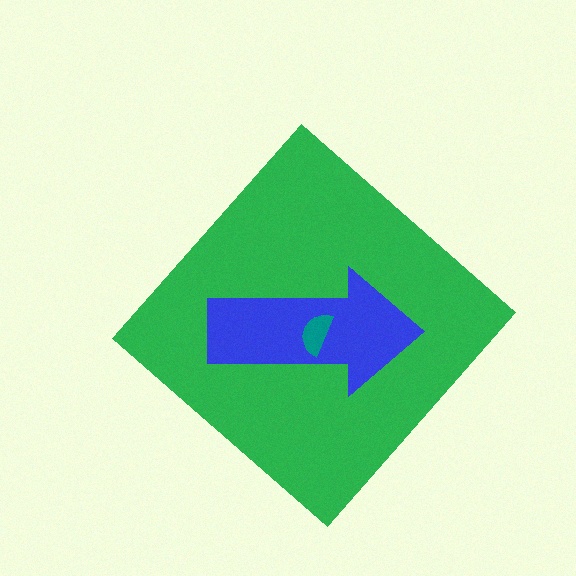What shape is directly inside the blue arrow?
The teal semicircle.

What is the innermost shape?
The teal semicircle.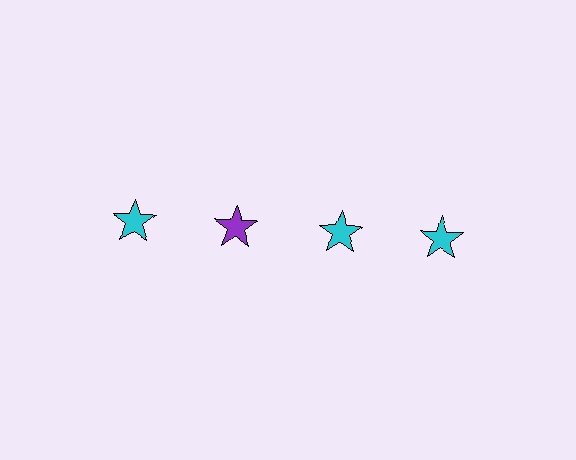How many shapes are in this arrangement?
There are 4 shapes arranged in a grid pattern.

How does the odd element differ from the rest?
It has a different color: purple instead of cyan.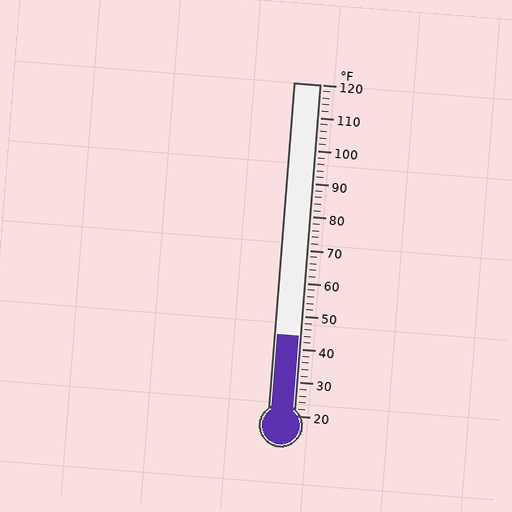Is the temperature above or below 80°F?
The temperature is below 80°F.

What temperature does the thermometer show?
The thermometer shows approximately 44°F.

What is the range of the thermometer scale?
The thermometer scale ranges from 20°F to 120°F.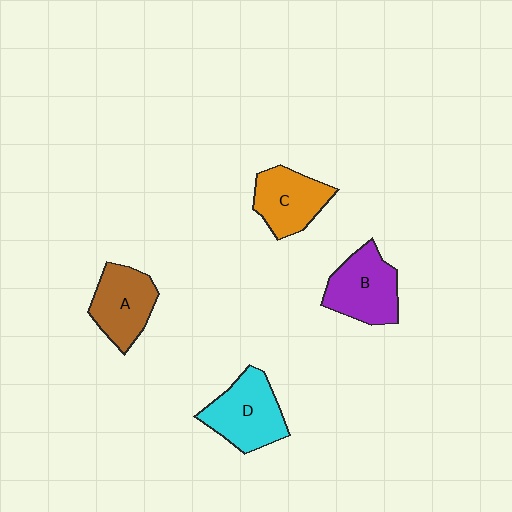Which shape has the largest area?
Shape D (cyan).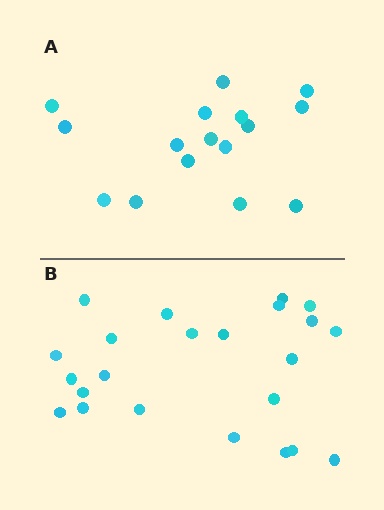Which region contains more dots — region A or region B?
Region B (the bottom region) has more dots.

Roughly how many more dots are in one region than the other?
Region B has roughly 8 or so more dots than region A.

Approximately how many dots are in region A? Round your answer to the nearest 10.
About 20 dots. (The exact count is 16, which rounds to 20.)